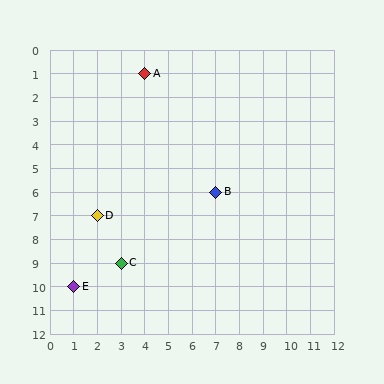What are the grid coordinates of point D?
Point D is at grid coordinates (2, 7).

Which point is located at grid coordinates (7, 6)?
Point B is at (7, 6).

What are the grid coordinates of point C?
Point C is at grid coordinates (3, 9).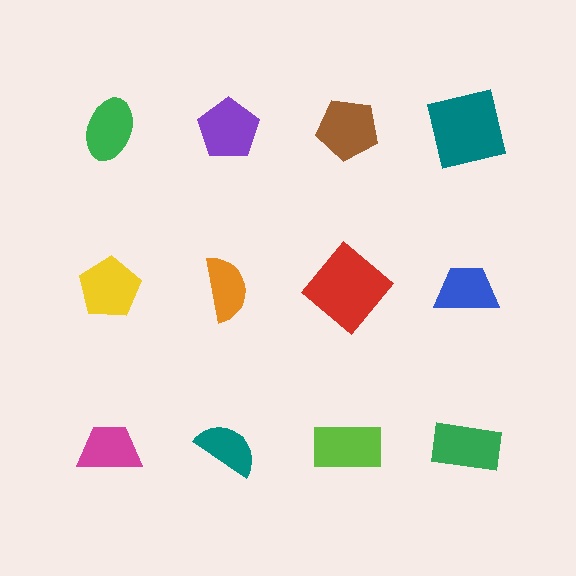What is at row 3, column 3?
A lime rectangle.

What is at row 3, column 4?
A green rectangle.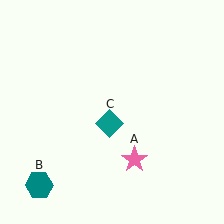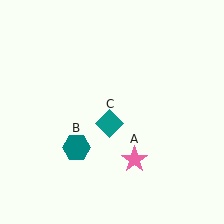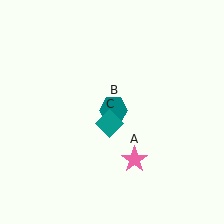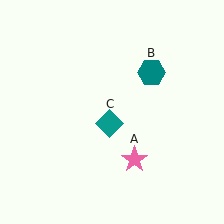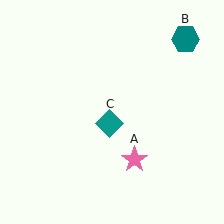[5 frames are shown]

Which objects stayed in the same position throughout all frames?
Pink star (object A) and teal diamond (object C) remained stationary.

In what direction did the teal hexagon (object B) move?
The teal hexagon (object B) moved up and to the right.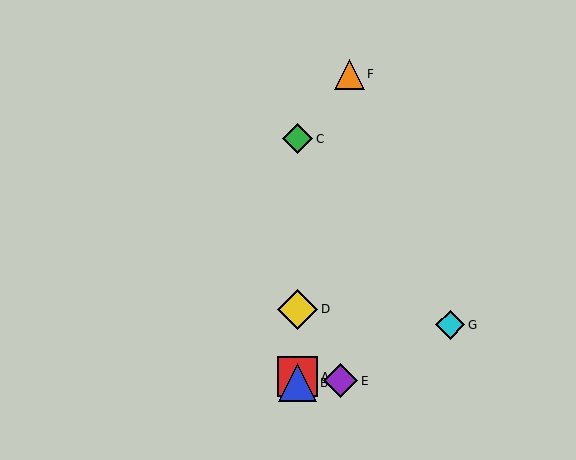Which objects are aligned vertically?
Objects A, B, C, D are aligned vertically.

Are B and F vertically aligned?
No, B is at x≈298 and F is at x≈350.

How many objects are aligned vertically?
4 objects (A, B, C, D) are aligned vertically.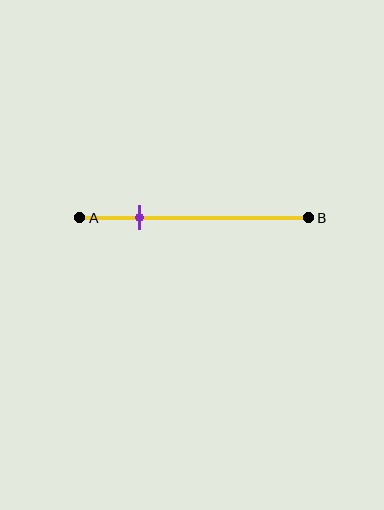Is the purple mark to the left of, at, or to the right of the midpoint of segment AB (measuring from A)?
The purple mark is to the left of the midpoint of segment AB.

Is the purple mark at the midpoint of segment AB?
No, the mark is at about 25% from A, not at the 50% midpoint.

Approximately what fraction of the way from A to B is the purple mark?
The purple mark is approximately 25% of the way from A to B.